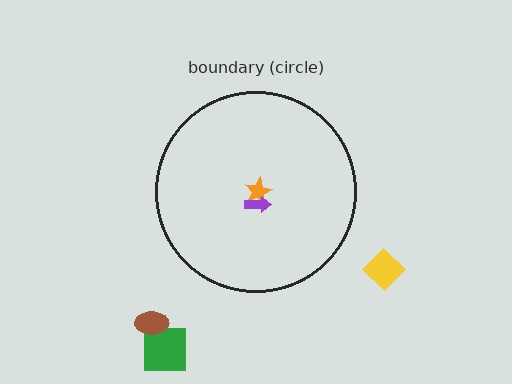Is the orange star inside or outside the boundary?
Inside.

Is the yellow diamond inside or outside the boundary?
Outside.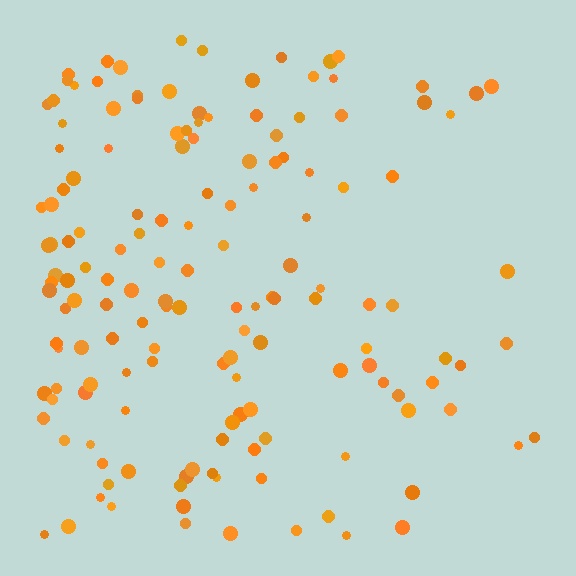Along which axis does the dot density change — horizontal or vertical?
Horizontal.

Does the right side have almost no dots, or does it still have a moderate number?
Still a moderate number, just noticeably fewer than the left.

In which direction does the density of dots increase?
From right to left, with the left side densest.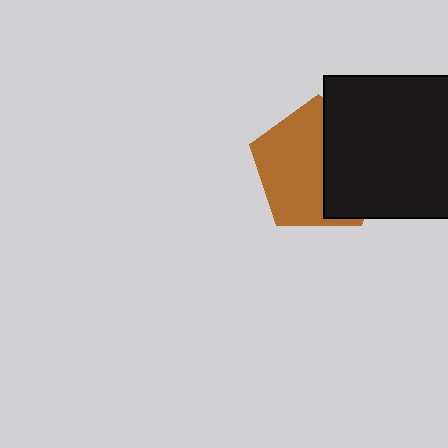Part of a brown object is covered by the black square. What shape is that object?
It is a pentagon.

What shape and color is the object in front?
The object in front is a black square.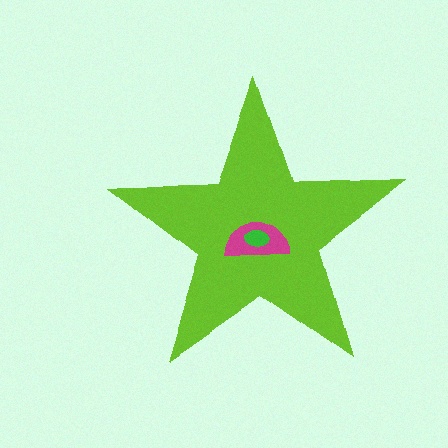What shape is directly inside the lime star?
The magenta semicircle.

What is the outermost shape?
The lime star.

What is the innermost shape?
The green ellipse.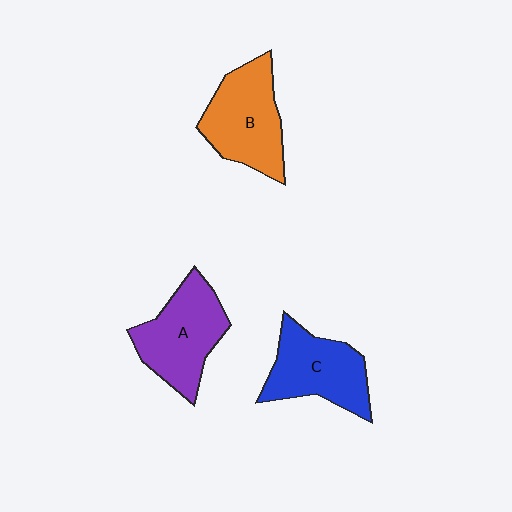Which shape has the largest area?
Shape B (orange).